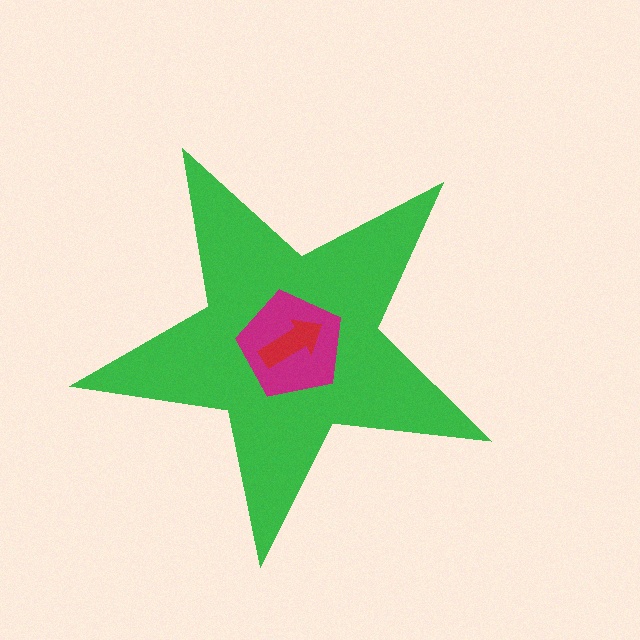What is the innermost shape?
The red arrow.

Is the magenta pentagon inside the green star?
Yes.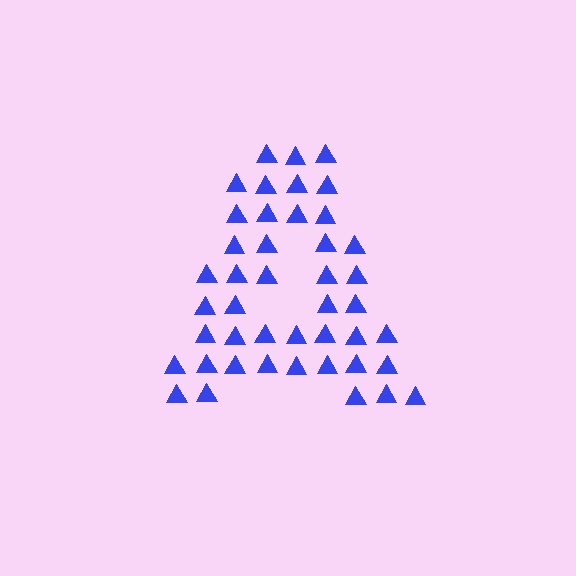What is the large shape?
The large shape is the letter A.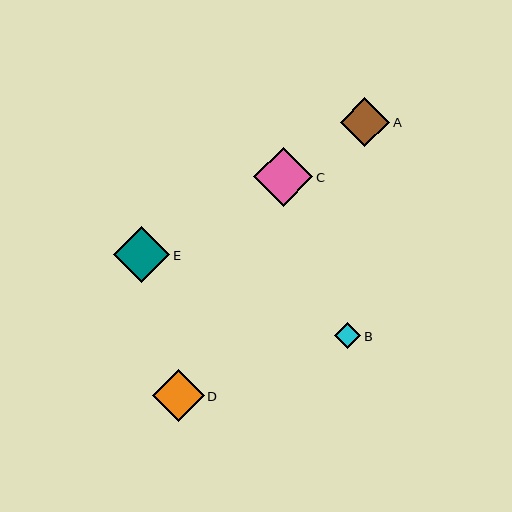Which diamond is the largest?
Diamond C is the largest with a size of approximately 59 pixels.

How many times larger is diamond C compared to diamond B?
Diamond C is approximately 2.3 times the size of diamond B.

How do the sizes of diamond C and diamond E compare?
Diamond C and diamond E are approximately the same size.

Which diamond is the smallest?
Diamond B is the smallest with a size of approximately 26 pixels.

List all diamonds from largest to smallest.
From largest to smallest: C, E, D, A, B.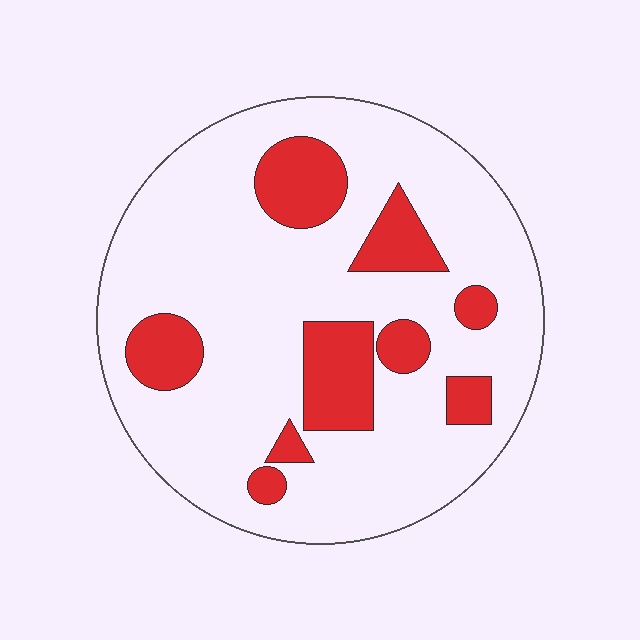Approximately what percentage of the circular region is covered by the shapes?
Approximately 20%.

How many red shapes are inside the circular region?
9.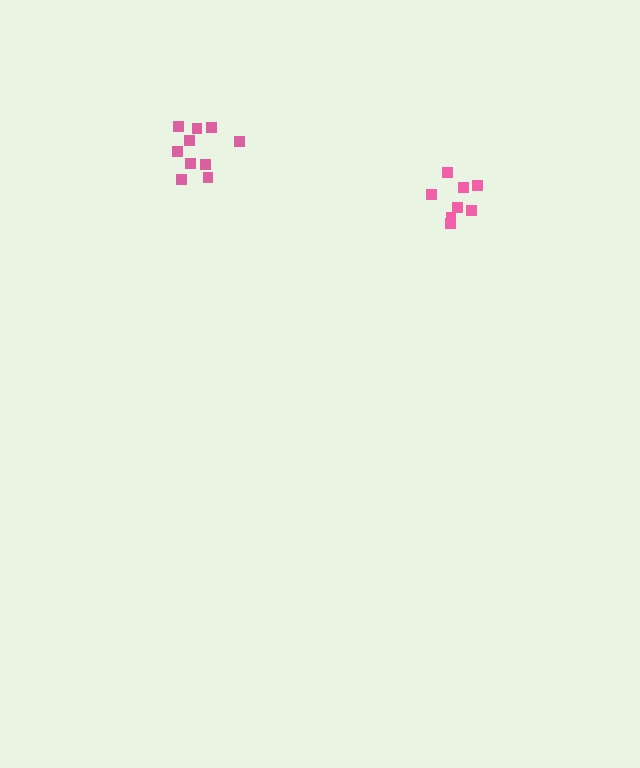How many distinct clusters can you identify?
There are 2 distinct clusters.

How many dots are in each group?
Group 1: 10 dots, Group 2: 8 dots (18 total).